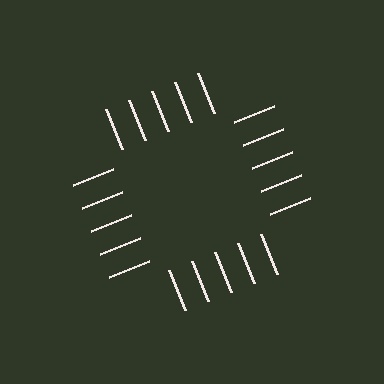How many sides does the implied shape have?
4 sides — the line-ends trace a square.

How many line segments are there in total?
20 — 5 along each of the 4 edges.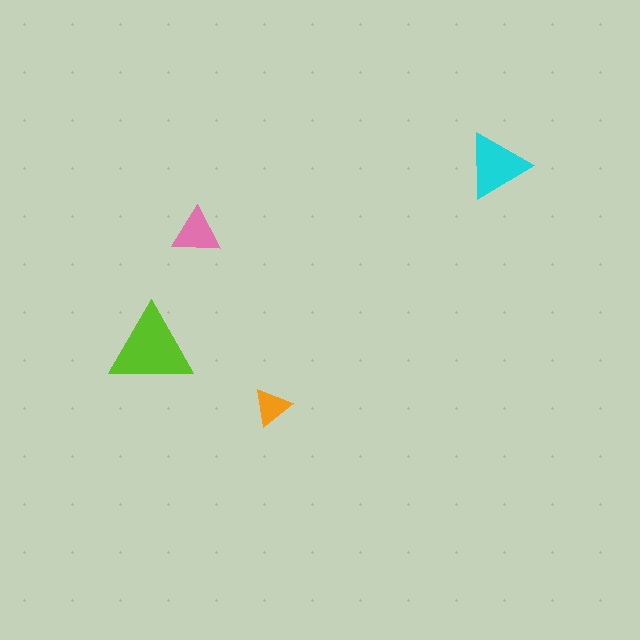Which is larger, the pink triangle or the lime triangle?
The lime one.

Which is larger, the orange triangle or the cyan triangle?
The cyan one.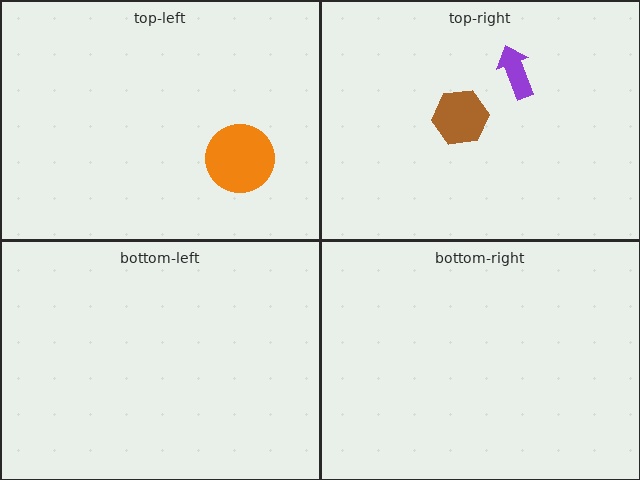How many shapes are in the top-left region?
1.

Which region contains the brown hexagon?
The top-right region.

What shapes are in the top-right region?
The purple arrow, the brown hexagon.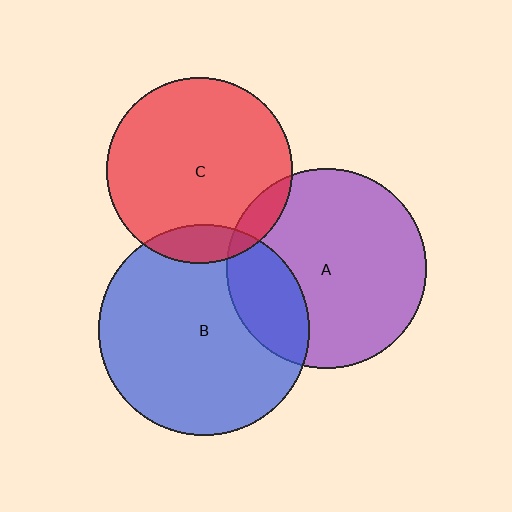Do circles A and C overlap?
Yes.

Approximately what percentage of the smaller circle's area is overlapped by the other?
Approximately 10%.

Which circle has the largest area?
Circle B (blue).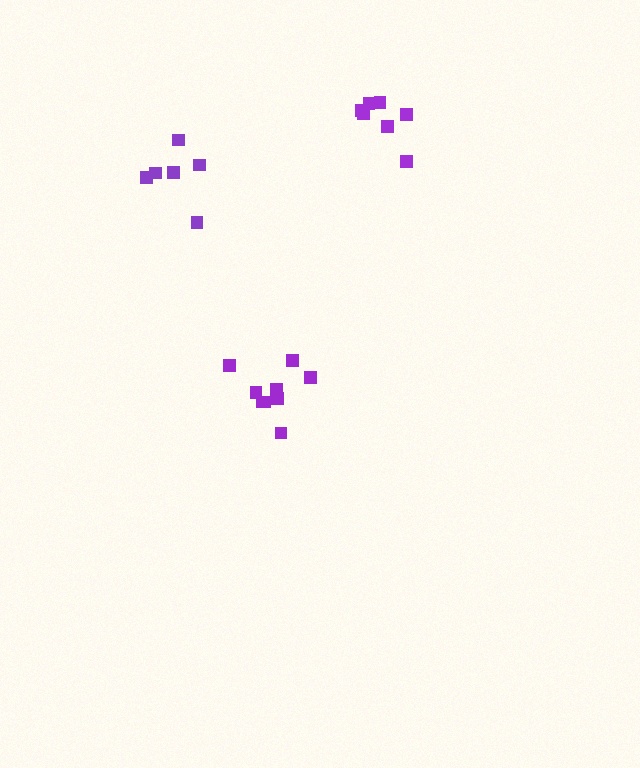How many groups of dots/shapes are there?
There are 3 groups.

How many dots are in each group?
Group 1: 6 dots, Group 2: 10 dots, Group 3: 7 dots (23 total).